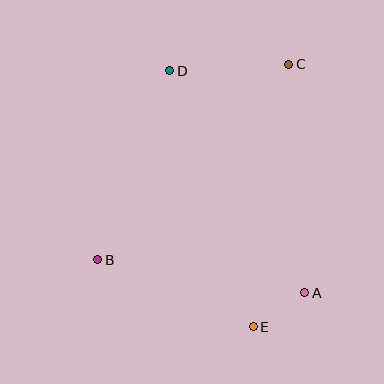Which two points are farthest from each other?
Points B and C are farthest from each other.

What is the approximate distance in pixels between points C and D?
The distance between C and D is approximately 119 pixels.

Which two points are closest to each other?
Points A and E are closest to each other.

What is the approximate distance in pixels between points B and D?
The distance between B and D is approximately 202 pixels.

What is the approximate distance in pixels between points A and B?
The distance between A and B is approximately 210 pixels.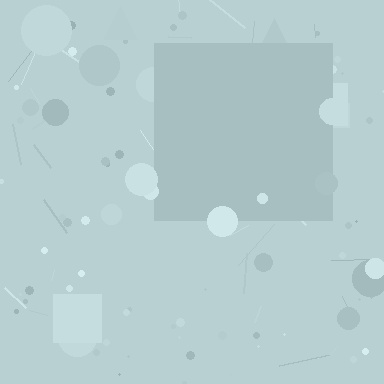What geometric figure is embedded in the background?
A square is embedded in the background.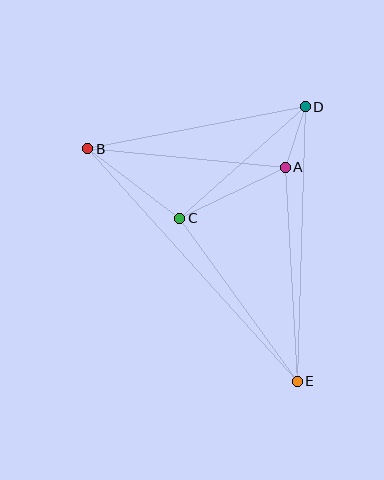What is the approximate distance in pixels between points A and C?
The distance between A and C is approximately 117 pixels.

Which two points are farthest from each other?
Points B and E are farthest from each other.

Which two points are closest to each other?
Points A and D are closest to each other.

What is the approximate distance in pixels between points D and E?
The distance between D and E is approximately 275 pixels.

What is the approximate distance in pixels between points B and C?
The distance between B and C is approximately 115 pixels.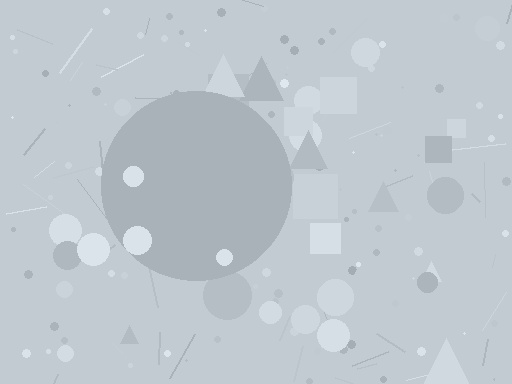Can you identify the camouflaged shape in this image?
The camouflaged shape is a circle.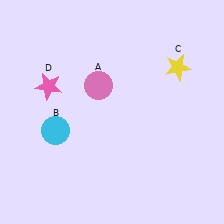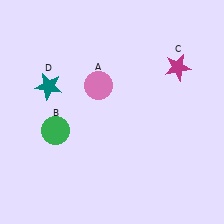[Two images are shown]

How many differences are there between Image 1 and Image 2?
There are 3 differences between the two images.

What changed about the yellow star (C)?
In Image 1, C is yellow. In Image 2, it changed to magenta.